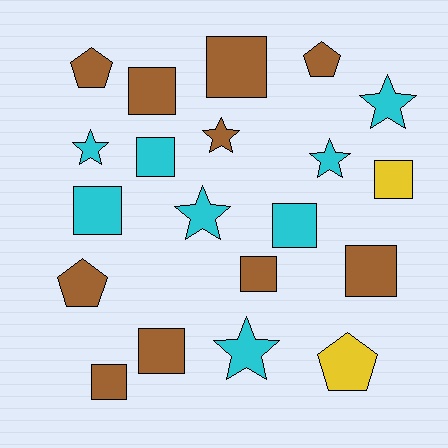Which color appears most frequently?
Brown, with 10 objects.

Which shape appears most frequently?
Square, with 10 objects.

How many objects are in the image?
There are 20 objects.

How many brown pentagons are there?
There are 3 brown pentagons.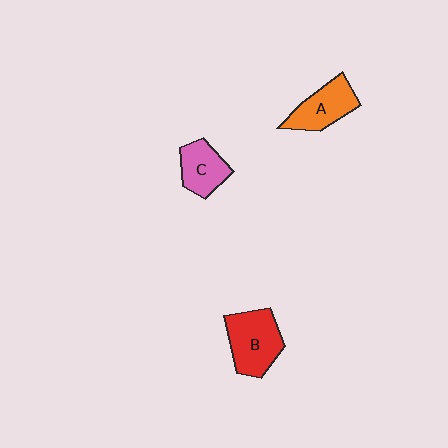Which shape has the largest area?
Shape B (red).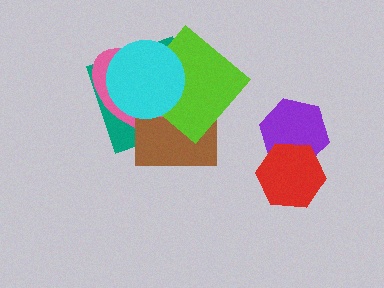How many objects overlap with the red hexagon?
1 object overlaps with the red hexagon.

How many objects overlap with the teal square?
4 objects overlap with the teal square.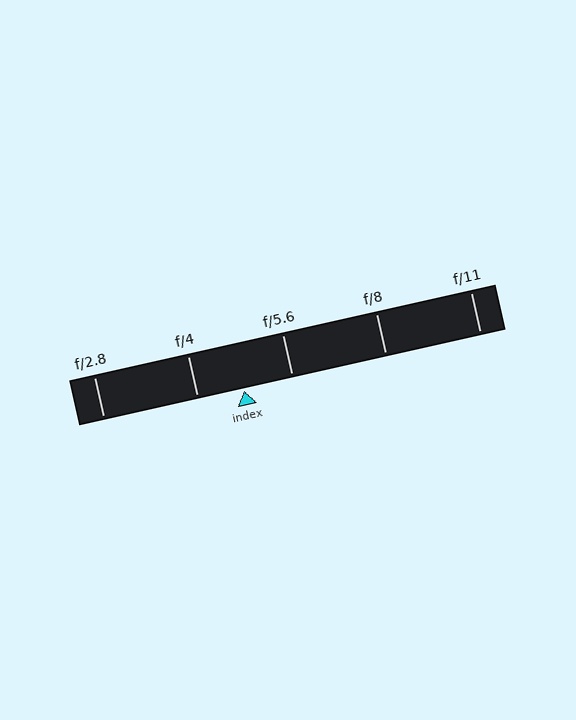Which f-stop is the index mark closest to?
The index mark is closest to f/4.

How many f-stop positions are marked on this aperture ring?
There are 5 f-stop positions marked.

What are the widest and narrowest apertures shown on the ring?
The widest aperture shown is f/2.8 and the narrowest is f/11.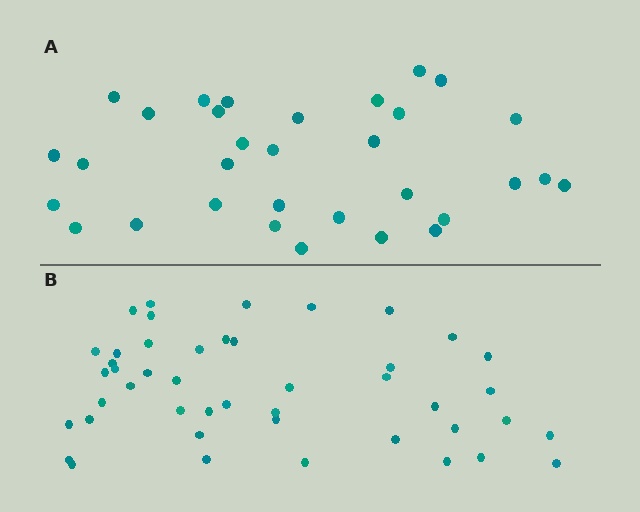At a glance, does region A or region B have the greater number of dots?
Region B (the bottom region) has more dots.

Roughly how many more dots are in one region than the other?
Region B has approximately 15 more dots than region A.